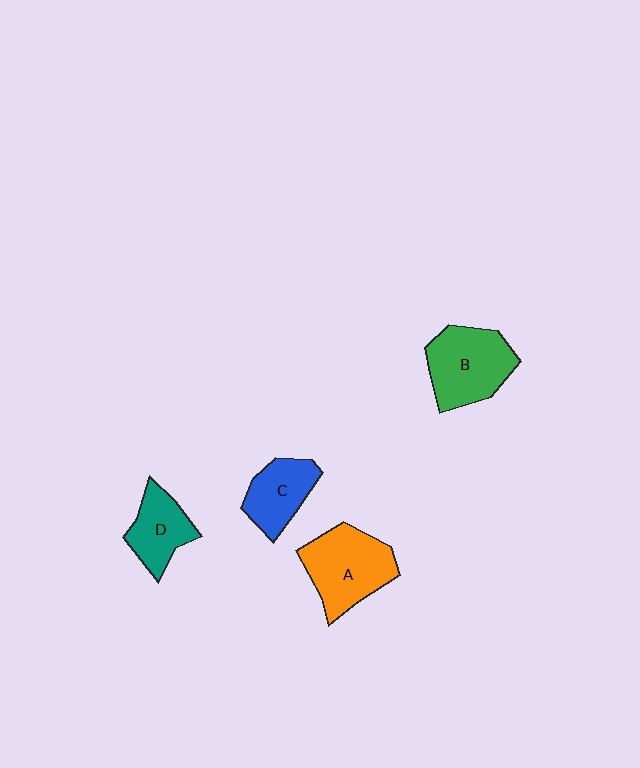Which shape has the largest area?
Shape A (orange).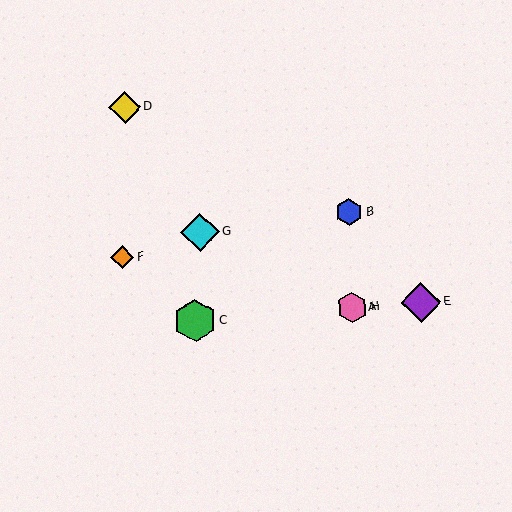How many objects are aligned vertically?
3 objects (A, B, H) are aligned vertically.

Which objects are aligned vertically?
Objects A, B, H are aligned vertically.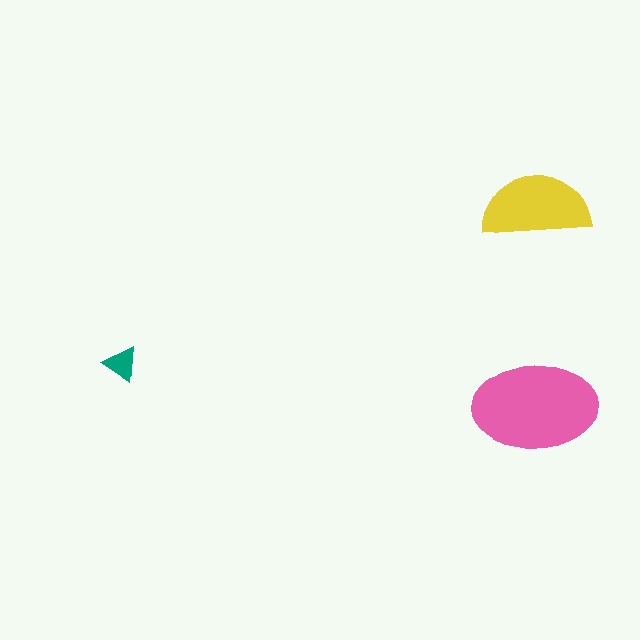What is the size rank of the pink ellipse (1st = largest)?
1st.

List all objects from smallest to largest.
The teal triangle, the yellow semicircle, the pink ellipse.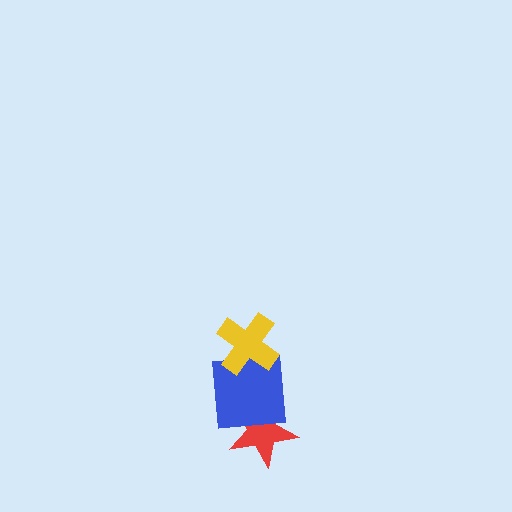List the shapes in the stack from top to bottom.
From top to bottom: the yellow cross, the blue square, the red star.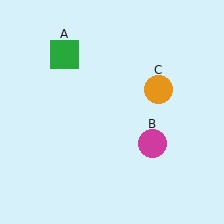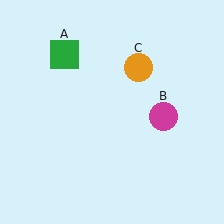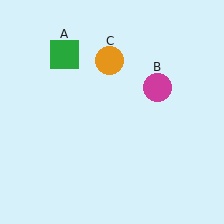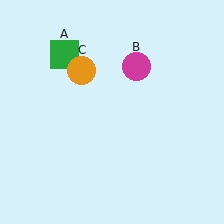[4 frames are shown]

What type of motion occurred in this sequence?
The magenta circle (object B), orange circle (object C) rotated counterclockwise around the center of the scene.